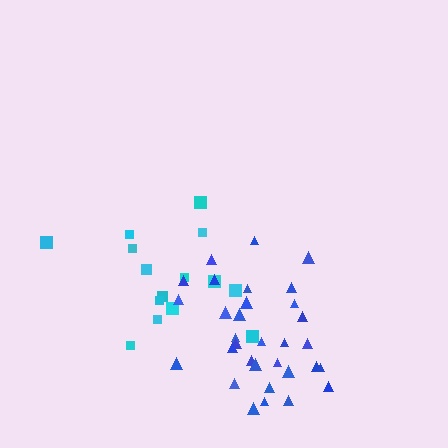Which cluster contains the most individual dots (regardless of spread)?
Blue (33).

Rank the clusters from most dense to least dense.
blue, cyan.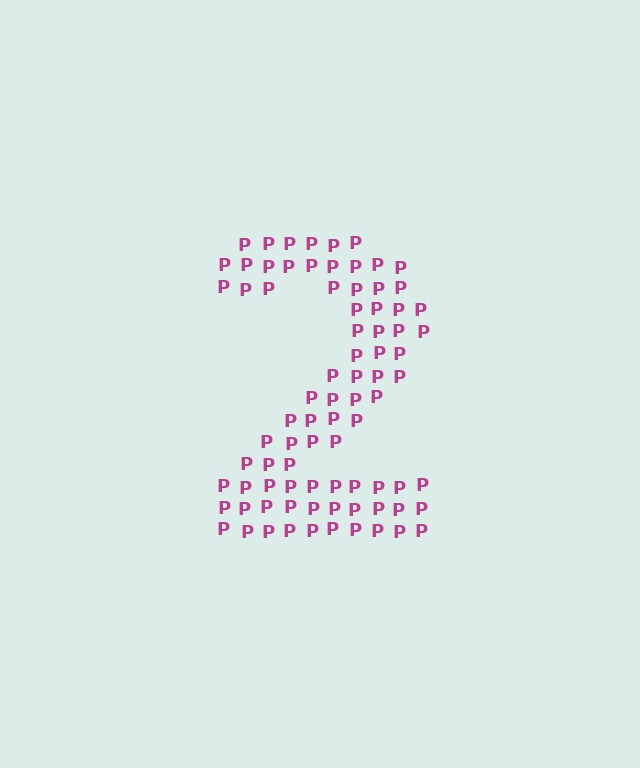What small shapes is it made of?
It is made of small letter P's.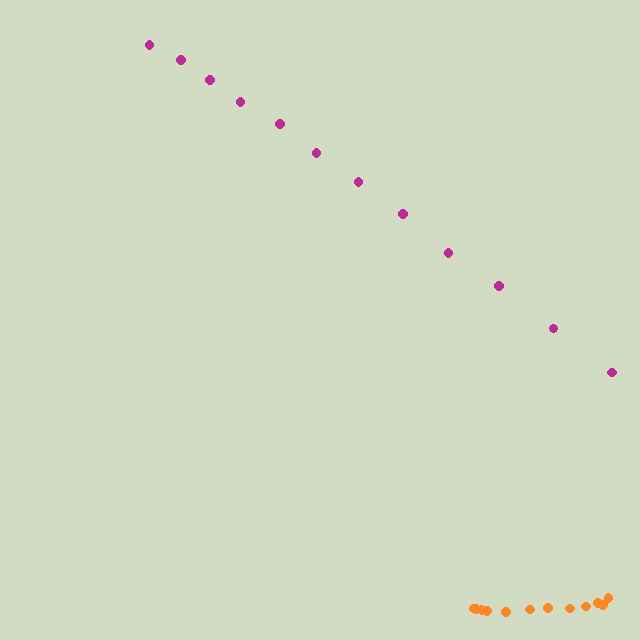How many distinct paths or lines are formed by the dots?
There are 2 distinct paths.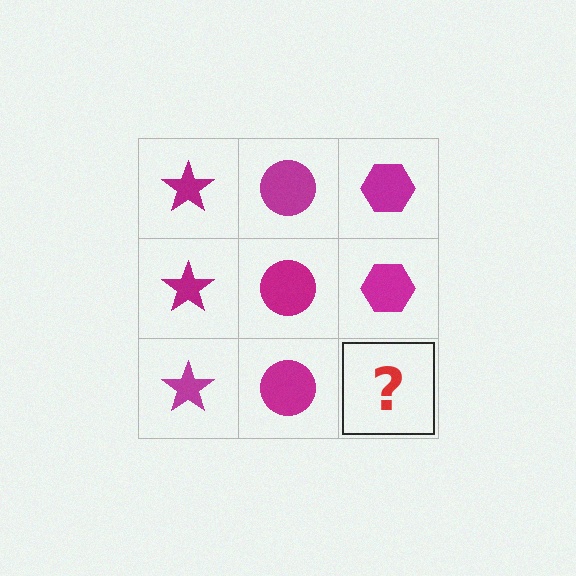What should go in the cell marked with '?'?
The missing cell should contain a magenta hexagon.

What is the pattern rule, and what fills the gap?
The rule is that each column has a consistent shape. The gap should be filled with a magenta hexagon.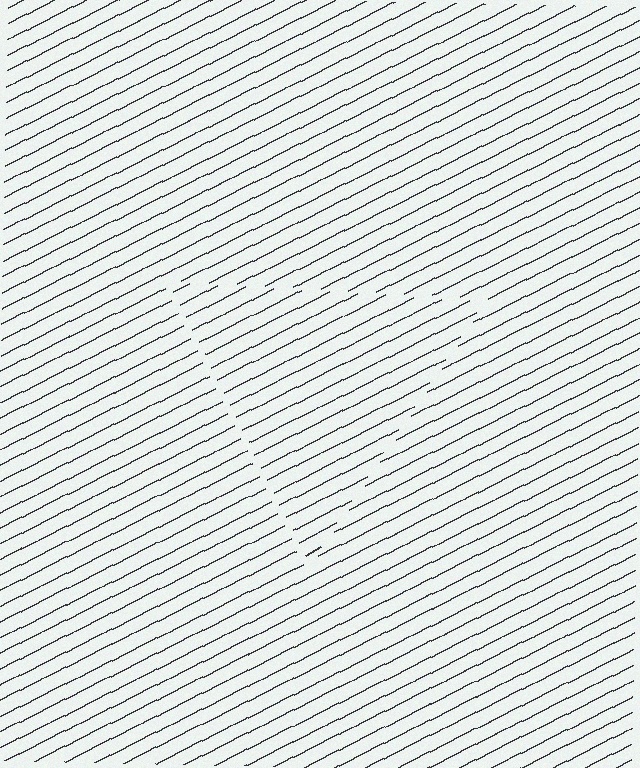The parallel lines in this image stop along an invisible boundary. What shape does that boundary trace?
An illusory triangle. The interior of the shape contains the same grating, shifted by half a period — the contour is defined by the phase discontinuity where line-ends from the inner and outer gratings abut.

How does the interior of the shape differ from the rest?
The interior of the shape contains the same grating, shifted by half a period — the contour is defined by the phase discontinuity where line-ends from the inner and outer gratings abut.